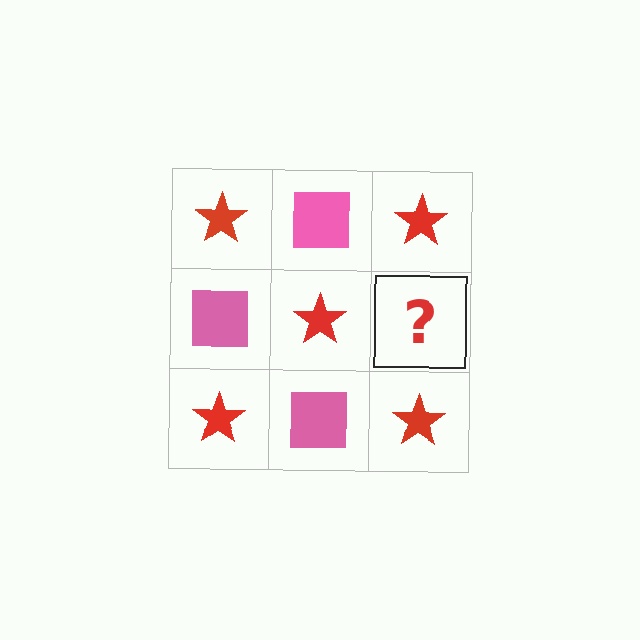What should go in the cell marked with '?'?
The missing cell should contain a pink square.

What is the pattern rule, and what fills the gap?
The rule is that it alternates red star and pink square in a checkerboard pattern. The gap should be filled with a pink square.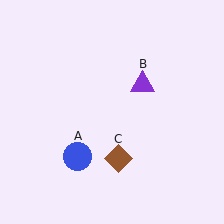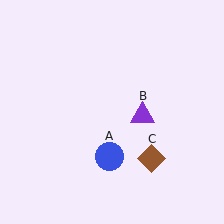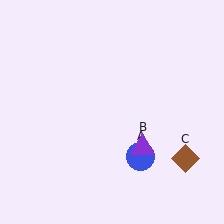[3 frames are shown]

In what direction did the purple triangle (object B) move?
The purple triangle (object B) moved down.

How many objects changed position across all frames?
3 objects changed position: blue circle (object A), purple triangle (object B), brown diamond (object C).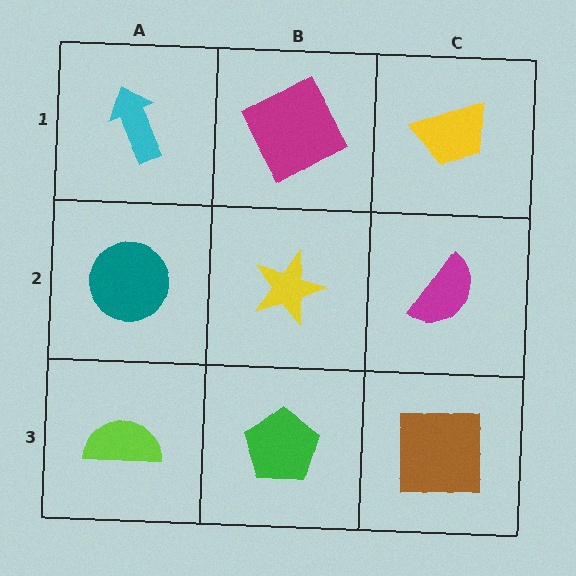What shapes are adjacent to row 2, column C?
A yellow trapezoid (row 1, column C), a brown square (row 3, column C), a yellow star (row 2, column B).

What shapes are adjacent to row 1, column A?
A teal circle (row 2, column A), a magenta square (row 1, column B).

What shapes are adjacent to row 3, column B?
A yellow star (row 2, column B), a lime semicircle (row 3, column A), a brown square (row 3, column C).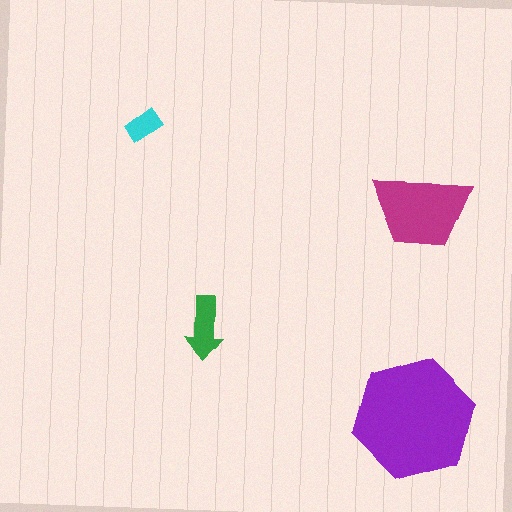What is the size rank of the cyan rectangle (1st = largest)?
4th.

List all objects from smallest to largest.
The cyan rectangle, the green arrow, the magenta trapezoid, the purple hexagon.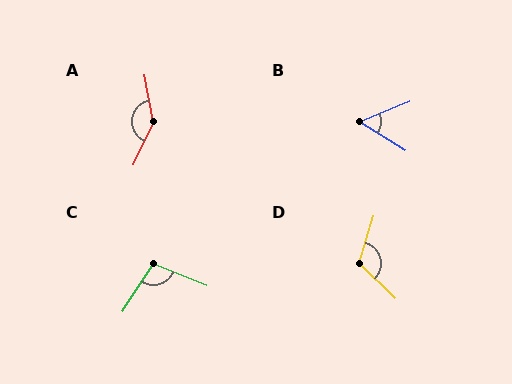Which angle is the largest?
A, at approximately 144 degrees.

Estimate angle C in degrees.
Approximately 101 degrees.